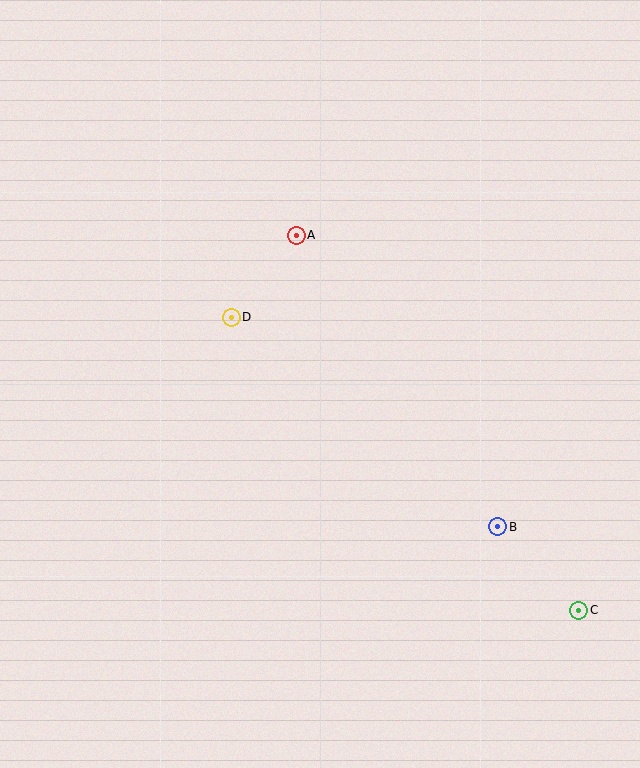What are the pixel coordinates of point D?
Point D is at (231, 317).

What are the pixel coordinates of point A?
Point A is at (296, 235).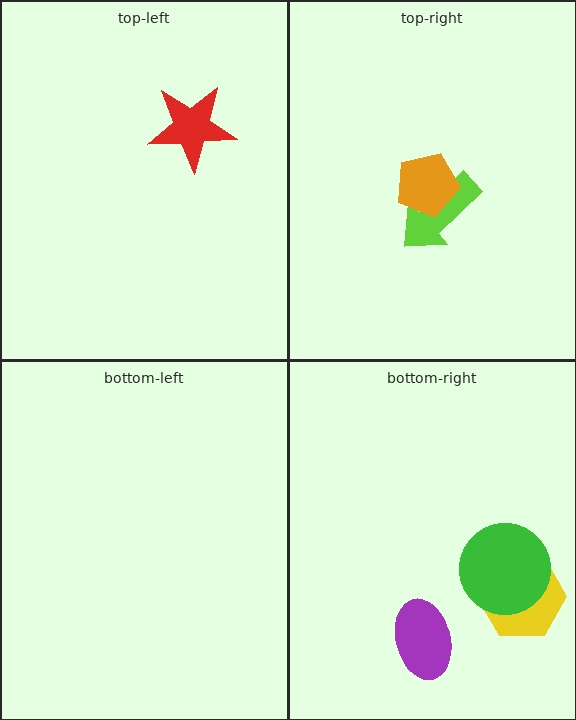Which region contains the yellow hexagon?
The bottom-right region.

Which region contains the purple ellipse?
The bottom-right region.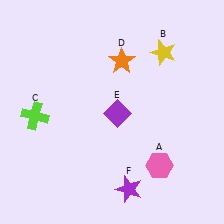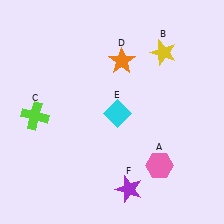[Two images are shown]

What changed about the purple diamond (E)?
In Image 1, E is purple. In Image 2, it changed to cyan.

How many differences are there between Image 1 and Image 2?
There is 1 difference between the two images.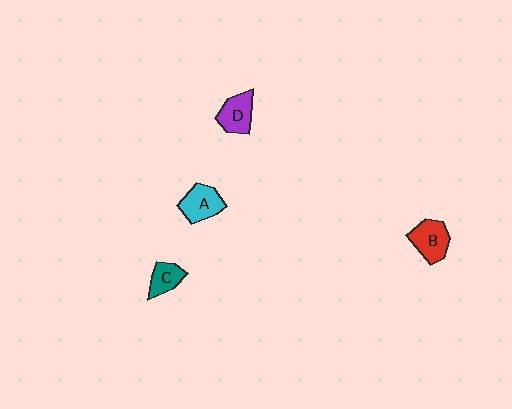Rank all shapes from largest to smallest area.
From largest to smallest: B (red), A (cyan), D (purple), C (teal).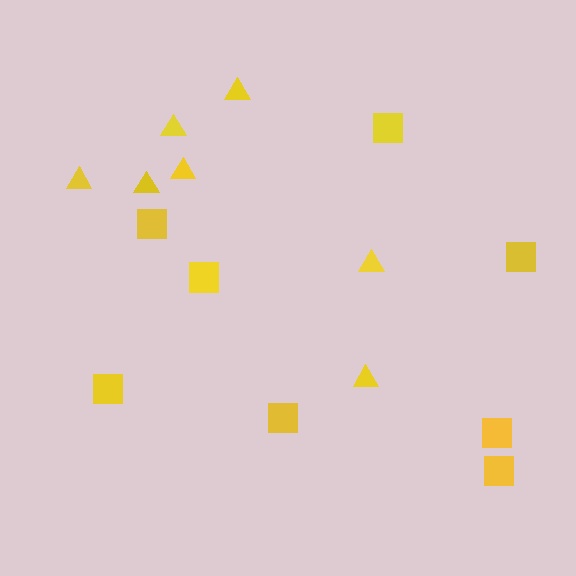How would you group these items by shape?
There are 2 groups: one group of squares (8) and one group of triangles (7).